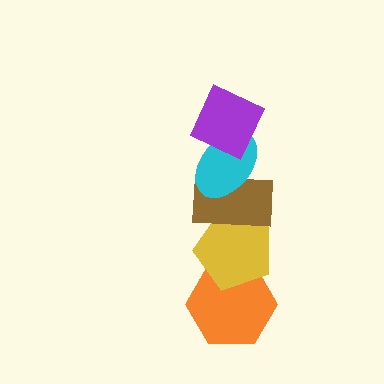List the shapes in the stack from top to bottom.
From top to bottom: the purple diamond, the cyan ellipse, the brown rectangle, the yellow pentagon, the orange hexagon.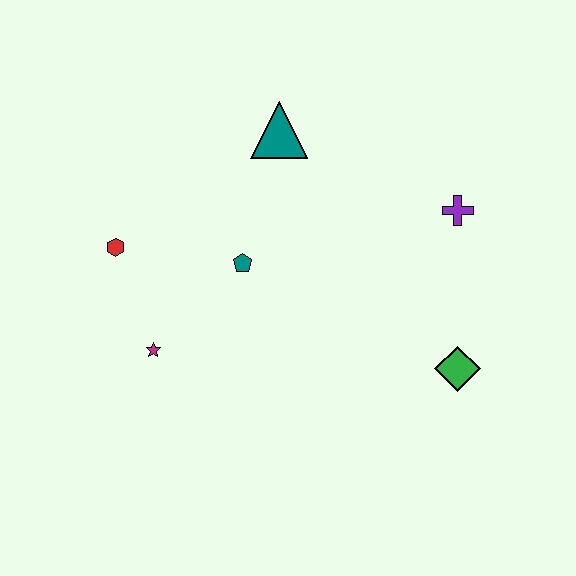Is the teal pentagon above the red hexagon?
No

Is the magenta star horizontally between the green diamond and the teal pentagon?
No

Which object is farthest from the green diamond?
The red hexagon is farthest from the green diamond.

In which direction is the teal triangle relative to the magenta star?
The teal triangle is above the magenta star.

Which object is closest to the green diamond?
The purple cross is closest to the green diamond.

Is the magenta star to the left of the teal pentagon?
Yes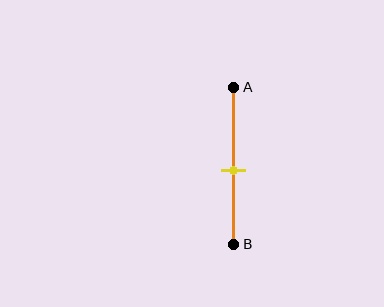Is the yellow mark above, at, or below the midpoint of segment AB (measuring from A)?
The yellow mark is approximately at the midpoint of segment AB.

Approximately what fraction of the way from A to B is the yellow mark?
The yellow mark is approximately 55% of the way from A to B.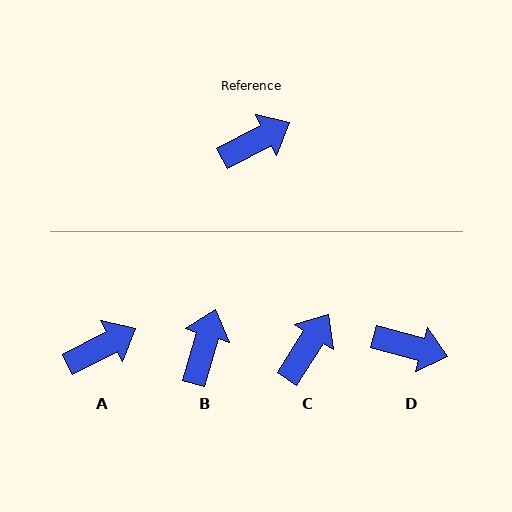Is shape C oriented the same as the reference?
No, it is off by about 30 degrees.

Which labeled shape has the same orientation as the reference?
A.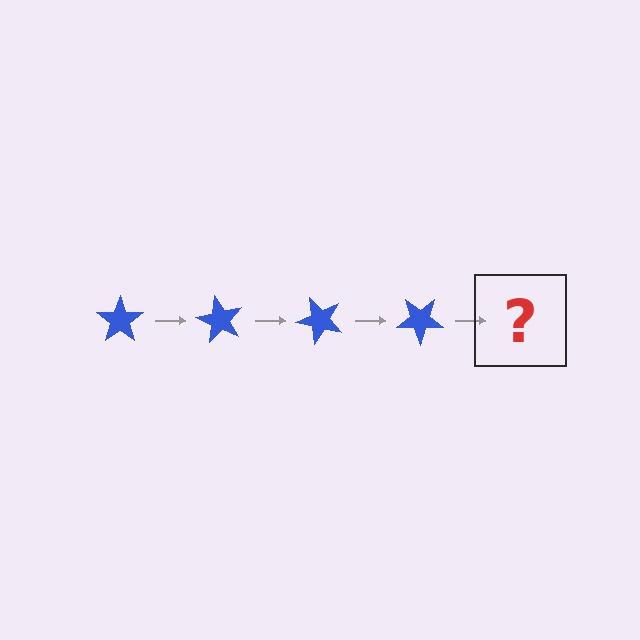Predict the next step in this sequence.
The next step is a blue star rotated 240 degrees.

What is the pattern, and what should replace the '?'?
The pattern is that the star rotates 60 degrees each step. The '?' should be a blue star rotated 240 degrees.